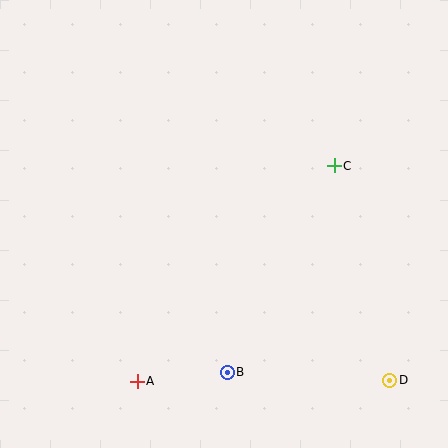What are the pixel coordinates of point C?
Point C is at (334, 166).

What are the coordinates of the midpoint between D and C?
The midpoint between D and C is at (362, 273).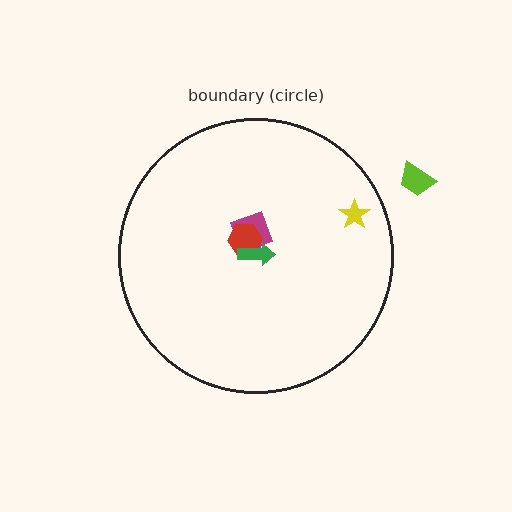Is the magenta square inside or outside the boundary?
Inside.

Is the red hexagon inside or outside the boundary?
Inside.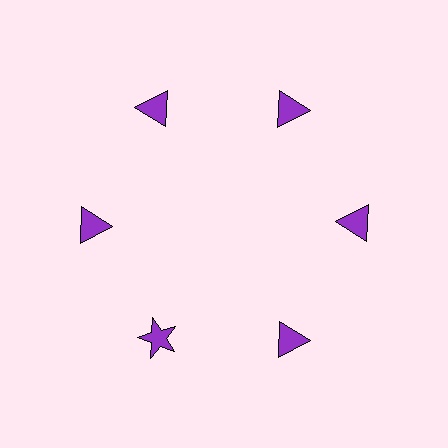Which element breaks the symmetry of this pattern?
The purple star at roughly the 7 o'clock position breaks the symmetry. All other shapes are purple triangles.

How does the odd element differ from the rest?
It has a different shape: star instead of triangle.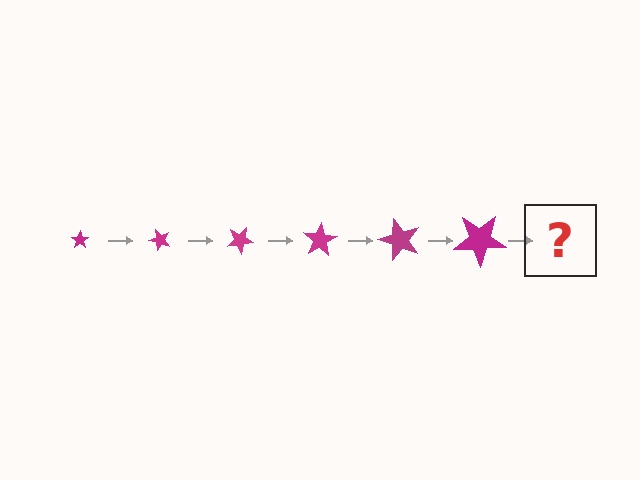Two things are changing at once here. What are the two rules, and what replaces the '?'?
The two rules are that the star grows larger each step and it rotates 50 degrees each step. The '?' should be a star, larger than the previous one and rotated 300 degrees from the start.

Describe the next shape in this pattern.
It should be a star, larger than the previous one and rotated 300 degrees from the start.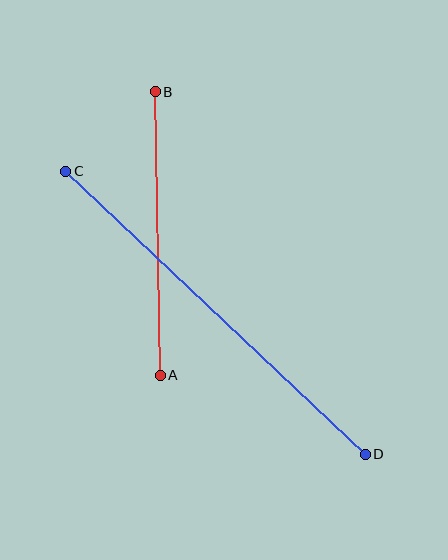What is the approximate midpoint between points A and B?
The midpoint is at approximately (158, 233) pixels.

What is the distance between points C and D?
The distance is approximately 412 pixels.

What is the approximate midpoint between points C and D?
The midpoint is at approximately (215, 313) pixels.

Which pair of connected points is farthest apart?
Points C and D are farthest apart.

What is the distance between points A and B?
The distance is approximately 283 pixels.